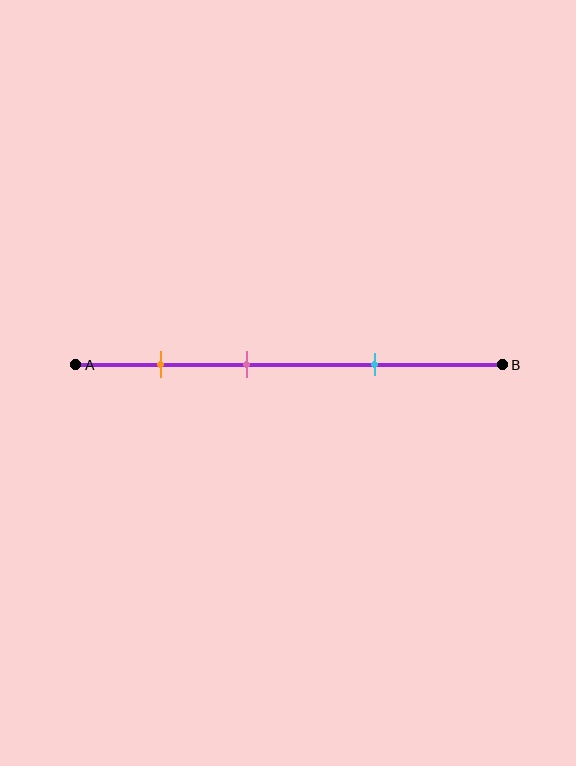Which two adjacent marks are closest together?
The orange and pink marks are the closest adjacent pair.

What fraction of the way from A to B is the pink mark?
The pink mark is approximately 40% (0.4) of the way from A to B.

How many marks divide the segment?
There are 3 marks dividing the segment.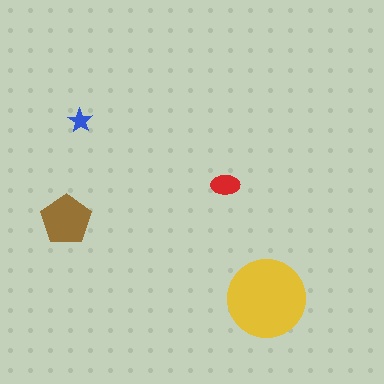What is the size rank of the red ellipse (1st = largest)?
3rd.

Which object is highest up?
The blue star is topmost.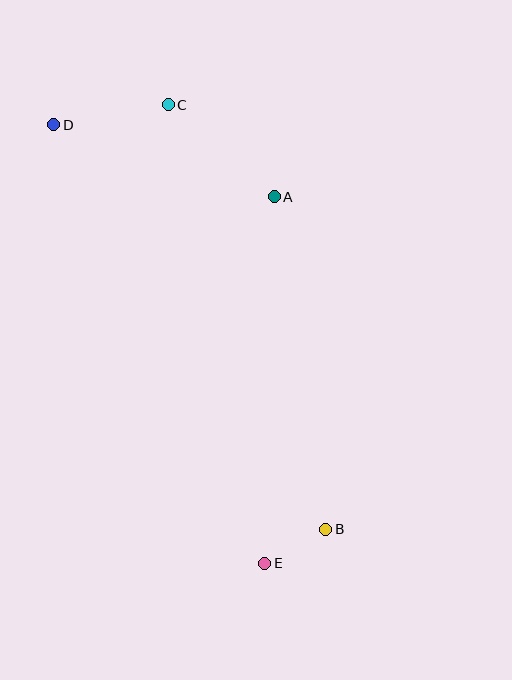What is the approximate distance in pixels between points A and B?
The distance between A and B is approximately 337 pixels.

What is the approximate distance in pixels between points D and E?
The distance between D and E is approximately 487 pixels.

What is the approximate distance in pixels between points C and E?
The distance between C and E is approximately 469 pixels.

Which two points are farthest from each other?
Points B and D are farthest from each other.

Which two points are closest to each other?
Points B and E are closest to each other.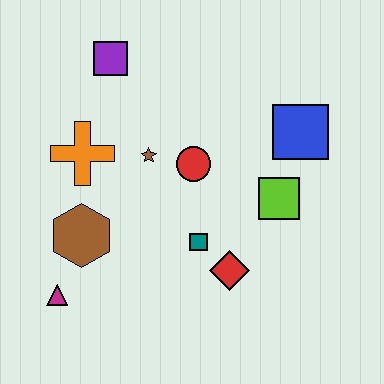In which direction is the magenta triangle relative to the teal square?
The magenta triangle is to the left of the teal square.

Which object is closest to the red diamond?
The teal square is closest to the red diamond.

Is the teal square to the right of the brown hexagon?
Yes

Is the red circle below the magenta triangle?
No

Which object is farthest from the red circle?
The magenta triangle is farthest from the red circle.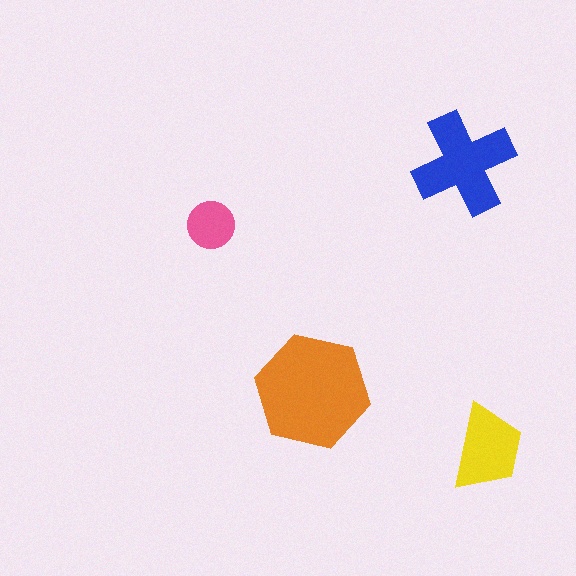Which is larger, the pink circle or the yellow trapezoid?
The yellow trapezoid.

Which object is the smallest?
The pink circle.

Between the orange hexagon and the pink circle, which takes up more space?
The orange hexagon.